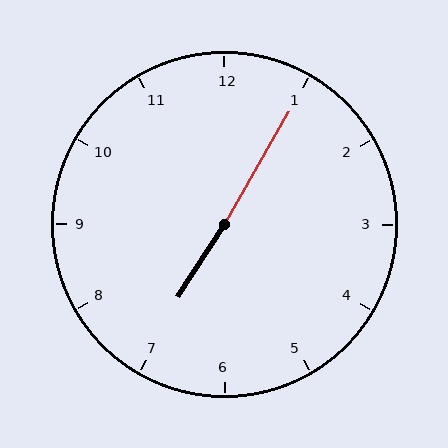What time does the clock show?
7:05.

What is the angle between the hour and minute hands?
Approximately 178 degrees.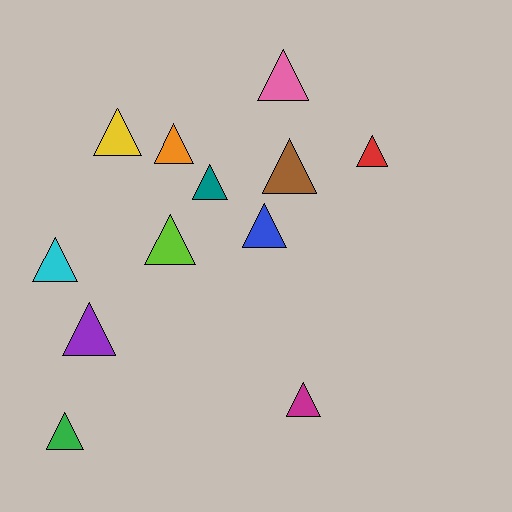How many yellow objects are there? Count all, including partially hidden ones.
There is 1 yellow object.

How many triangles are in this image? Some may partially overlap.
There are 12 triangles.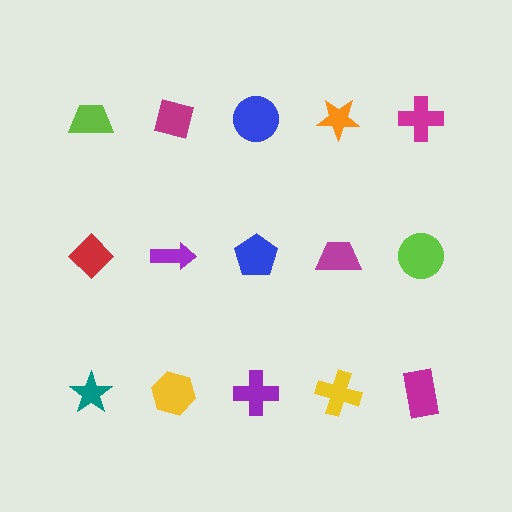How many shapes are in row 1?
5 shapes.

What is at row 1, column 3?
A blue circle.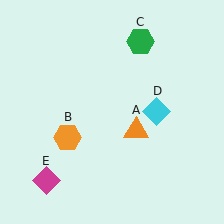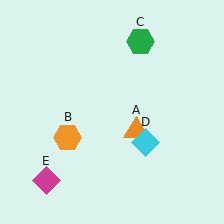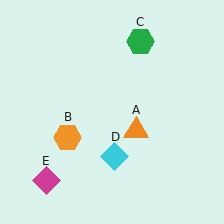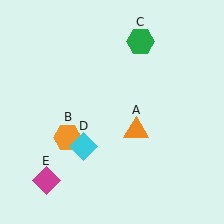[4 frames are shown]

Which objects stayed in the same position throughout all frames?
Orange triangle (object A) and orange hexagon (object B) and green hexagon (object C) and magenta diamond (object E) remained stationary.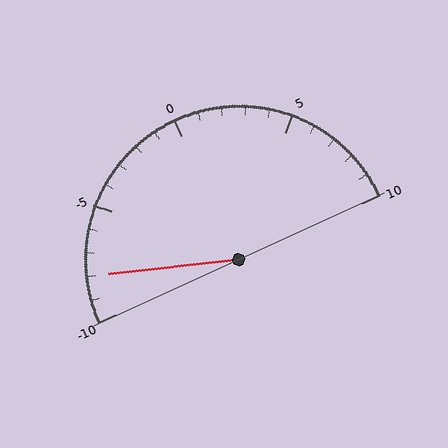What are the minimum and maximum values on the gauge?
The gauge ranges from -10 to 10.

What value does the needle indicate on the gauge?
The needle indicates approximately -8.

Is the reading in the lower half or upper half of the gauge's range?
The reading is in the lower half of the range (-10 to 10).